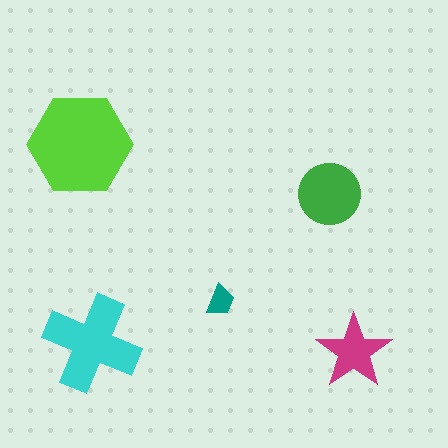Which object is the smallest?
The teal trapezoid.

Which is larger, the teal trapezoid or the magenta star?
The magenta star.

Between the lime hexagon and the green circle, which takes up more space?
The lime hexagon.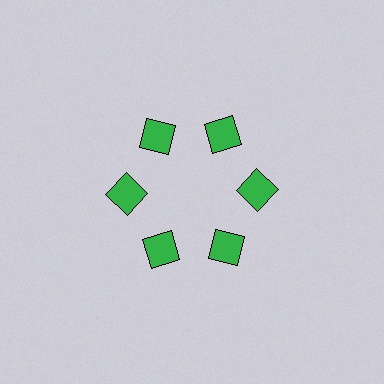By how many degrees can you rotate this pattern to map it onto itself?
The pattern maps onto itself every 60 degrees of rotation.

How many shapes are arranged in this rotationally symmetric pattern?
There are 6 shapes, arranged in 6 groups of 1.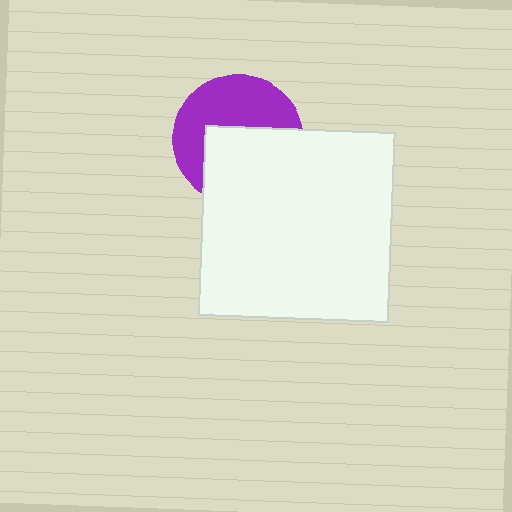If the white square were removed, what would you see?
You would see the complete purple circle.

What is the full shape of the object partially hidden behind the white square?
The partially hidden object is a purple circle.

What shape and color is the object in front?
The object in front is a white square.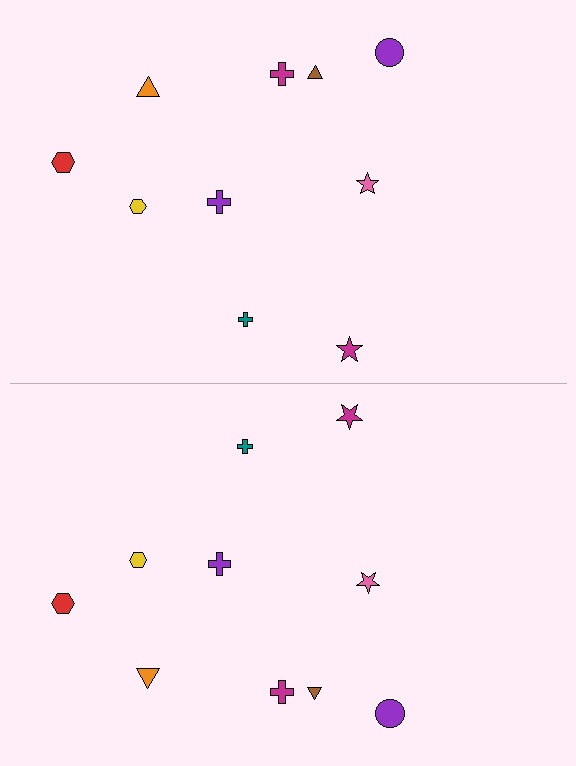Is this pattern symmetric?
Yes, this pattern has bilateral (reflection) symmetry.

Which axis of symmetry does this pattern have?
The pattern has a horizontal axis of symmetry running through the center of the image.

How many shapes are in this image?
There are 20 shapes in this image.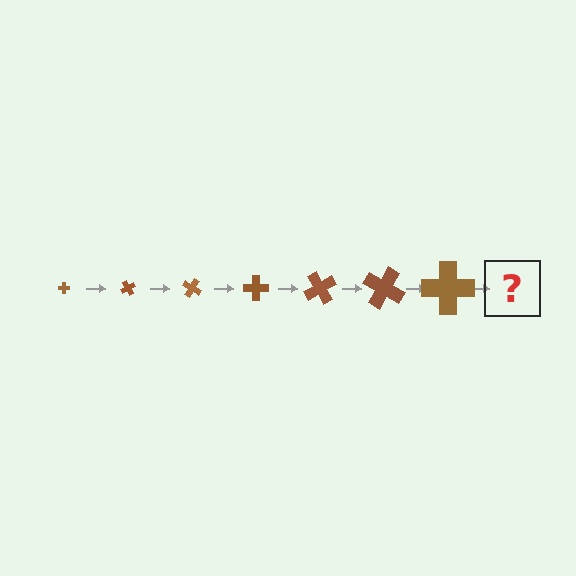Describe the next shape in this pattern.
It should be a cross, larger than the previous one and rotated 420 degrees from the start.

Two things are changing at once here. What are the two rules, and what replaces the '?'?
The two rules are that the cross grows larger each step and it rotates 60 degrees each step. The '?' should be a cross, larger than the previous one and rotated 420 degrees from the start.